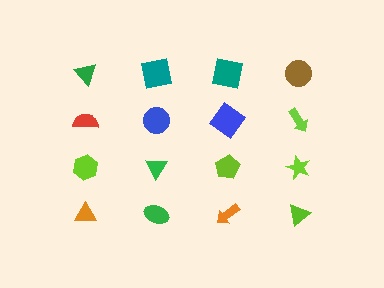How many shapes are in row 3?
4 shapes.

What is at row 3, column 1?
A lime hexagon.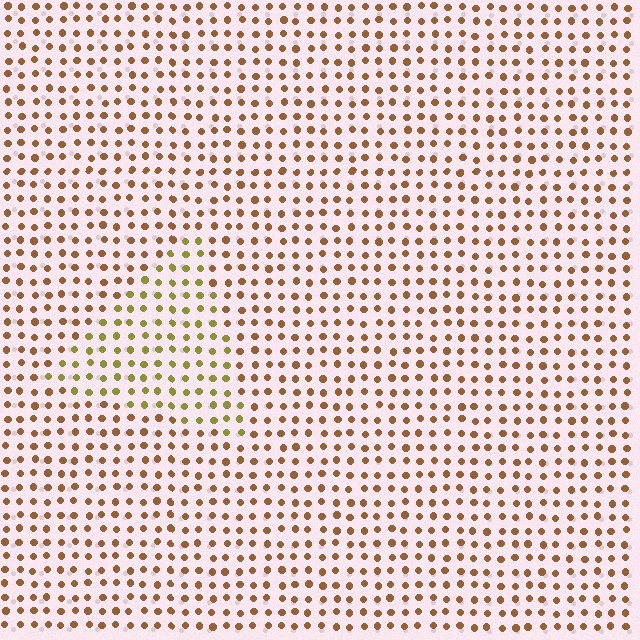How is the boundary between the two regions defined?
The boundary is defined purely by a slight shift in hue (about 36 degrees). Spacing, size, and orientation are identical on both sides.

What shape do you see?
I see a triangle.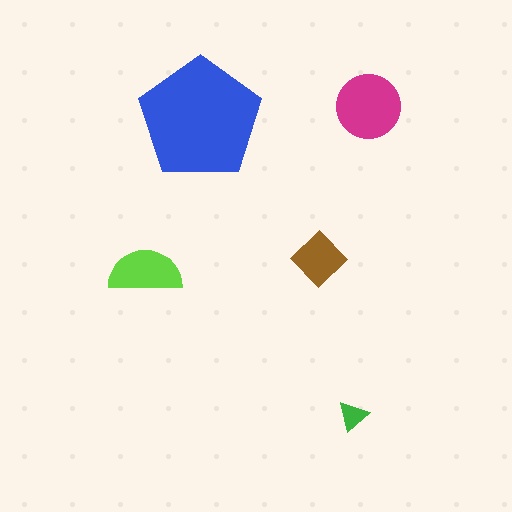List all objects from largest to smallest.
The blue pentagon, the magenta circle, the lime semicircle, the brown diamond, the green triangle.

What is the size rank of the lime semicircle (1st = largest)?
3rd.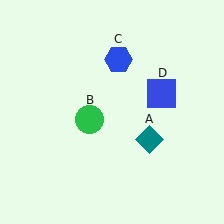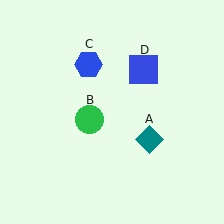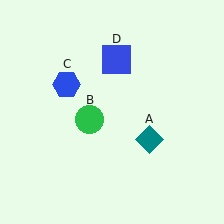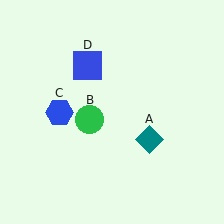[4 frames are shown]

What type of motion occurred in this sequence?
The blue hexagon (object C), blue square (object D) rotated counterclockwise around the center of the scene.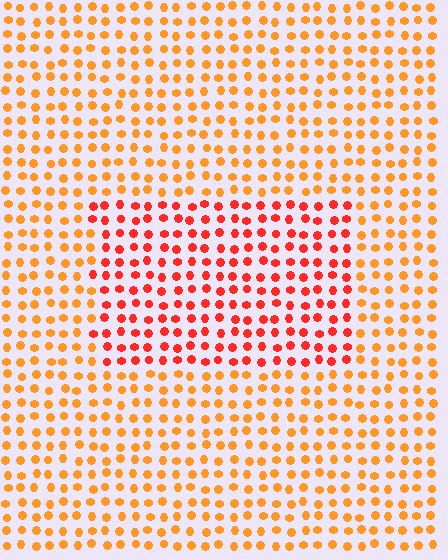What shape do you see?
I see a rectangle.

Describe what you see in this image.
The image is filled with small orange elements in a uniform arrangement. A rectangle-shaped region is visible where the elements are tinted to a slightly different hue, forming a subtle color boundary.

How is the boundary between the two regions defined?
The boundary is defined purely by a slight shift in hue (about 31 degrees). Spacing, size, and orientation are identical on both sides.